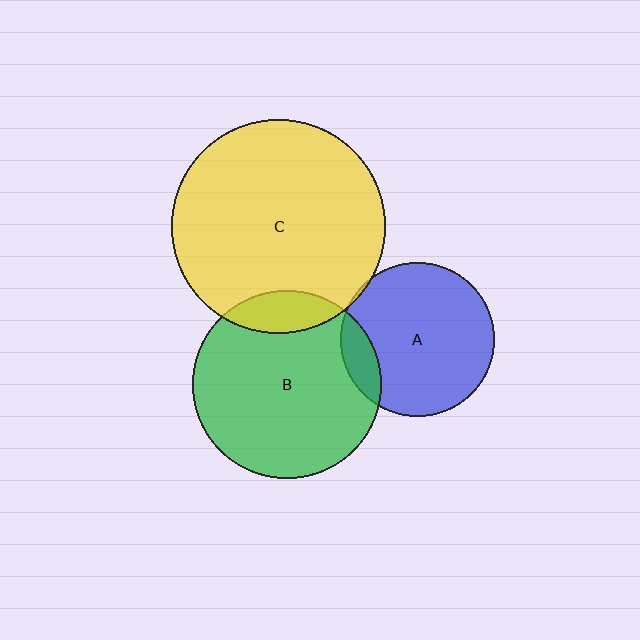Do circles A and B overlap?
Yes.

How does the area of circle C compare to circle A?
Approximately 1.9 times.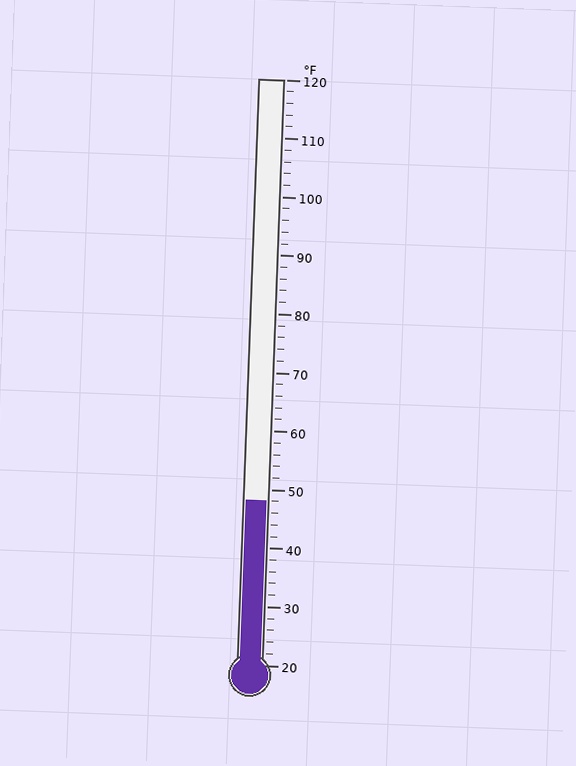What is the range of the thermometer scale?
The thermometer scale ranges from 20°F to 120°F.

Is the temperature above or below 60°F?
The temperature is below 60°F.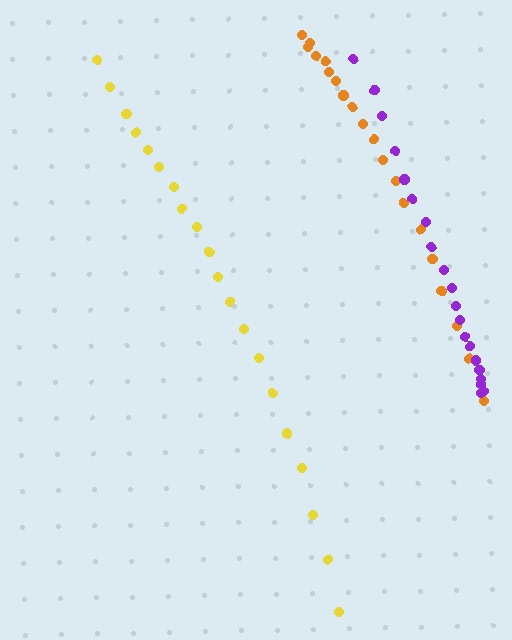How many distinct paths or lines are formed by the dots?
There are 3 distinct paths.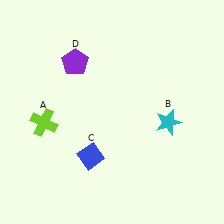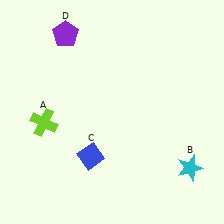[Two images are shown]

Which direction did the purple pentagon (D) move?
The purple pentagon (D) moved up.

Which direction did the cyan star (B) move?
The cyan star (B) moved down.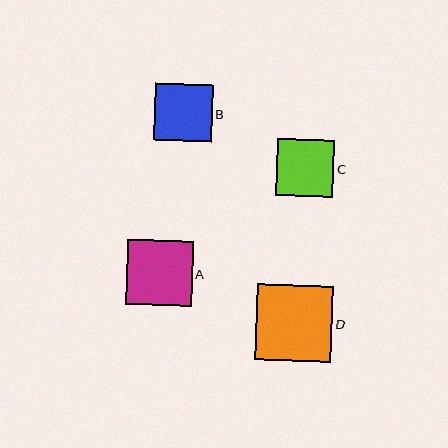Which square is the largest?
Square D is the largest with a size of approximately 76 pixels.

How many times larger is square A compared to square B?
Square A is approximately 1.1 times the size of square B.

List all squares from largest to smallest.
From largest to smallest: D, A, B, C.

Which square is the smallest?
Square C is the smallest with a size of approximately 57 pixels.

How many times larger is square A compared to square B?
Square A is approximately 1.1 times the size of square B.